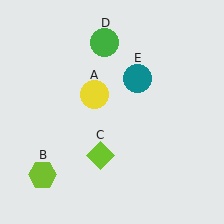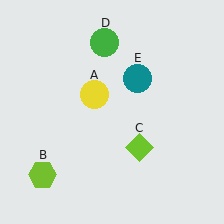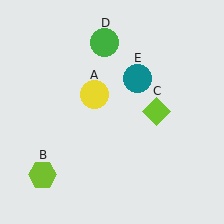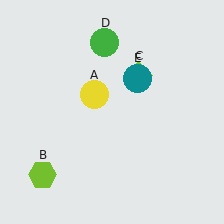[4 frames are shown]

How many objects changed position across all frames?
1 object changed position: lime diamond (object C).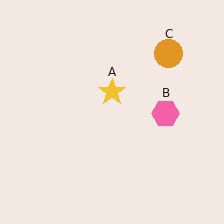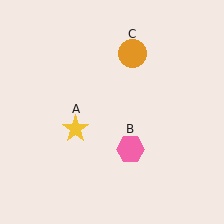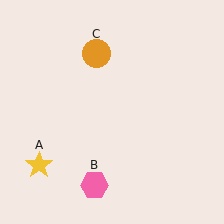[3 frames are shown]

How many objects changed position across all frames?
3 objects changed position: yellow star (object A), pink hexagon (object B), orange circle (object C).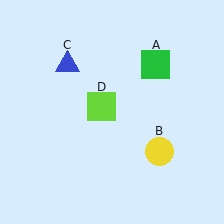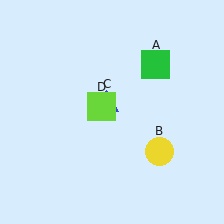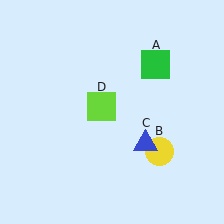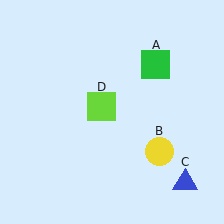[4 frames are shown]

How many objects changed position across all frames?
1 object changed position: blue triangle (object C).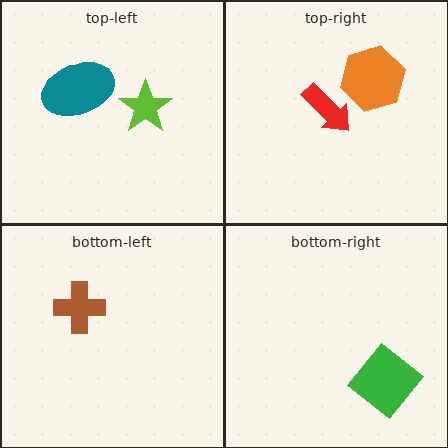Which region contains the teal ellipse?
The top-left region.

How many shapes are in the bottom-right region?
1.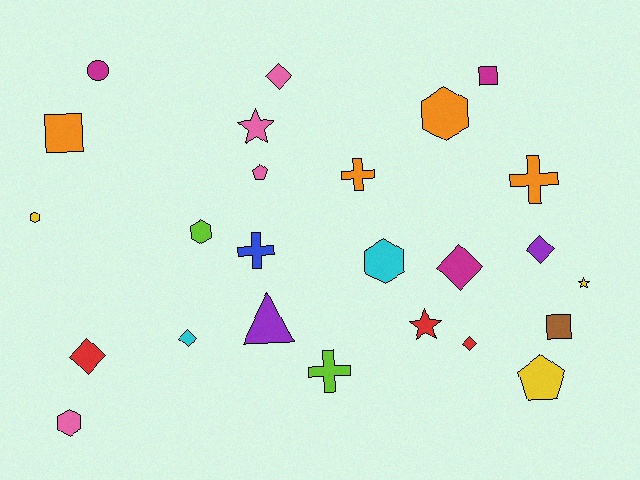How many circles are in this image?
There is 1 circle.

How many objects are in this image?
There are 25 objects.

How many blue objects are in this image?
There is 1 blue object.